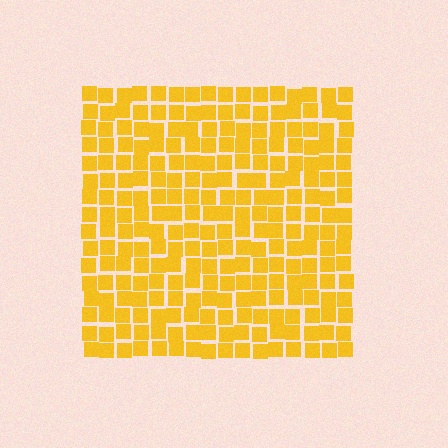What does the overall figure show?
The overall figure shows a square.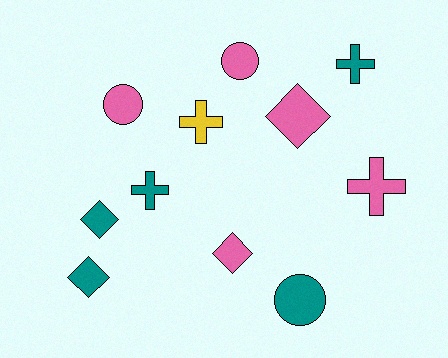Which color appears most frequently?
Teal, with 5 objects.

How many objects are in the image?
There are 11 objects.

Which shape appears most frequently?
Diamond, with 4 objects.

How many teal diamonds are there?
There are 2 teal diamonds.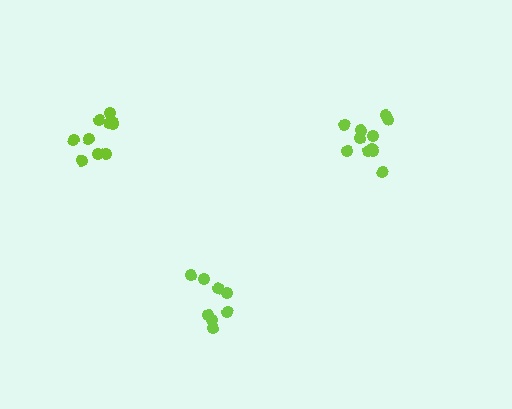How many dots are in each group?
Group 1: 11 dots, Group 2: 9 dots, Group 3: 8 dots (28 total).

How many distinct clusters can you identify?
There are 3 distinct clusters.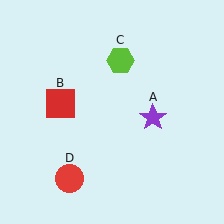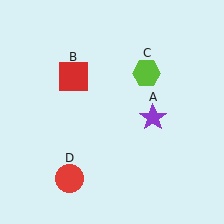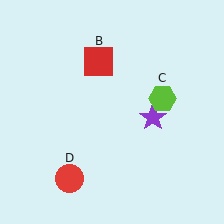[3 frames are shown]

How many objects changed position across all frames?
2 objects changed position: red square (object B), lime hexagon (object C).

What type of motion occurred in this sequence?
The red square (object B), lime hexagon (object C) rotated clockwise around the center of the scene.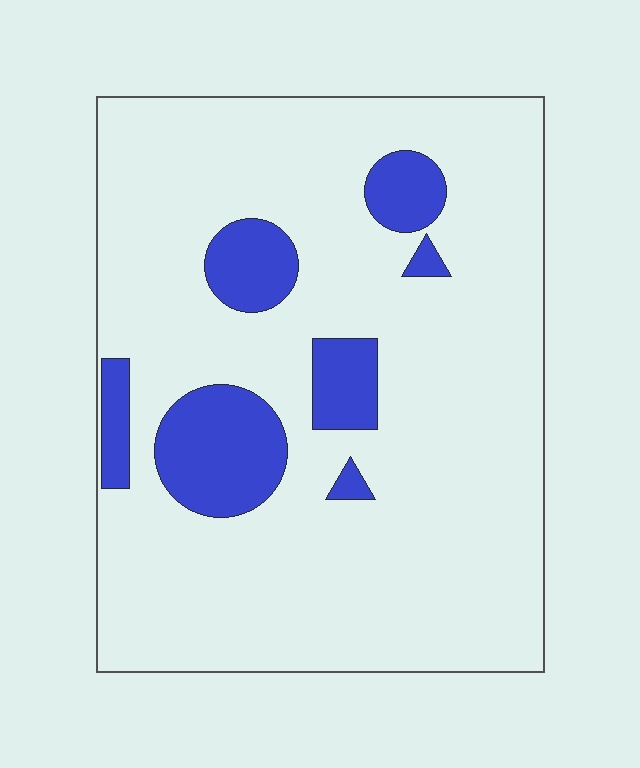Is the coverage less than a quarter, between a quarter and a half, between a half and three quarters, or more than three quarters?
Less than a quarter.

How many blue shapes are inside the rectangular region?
7.